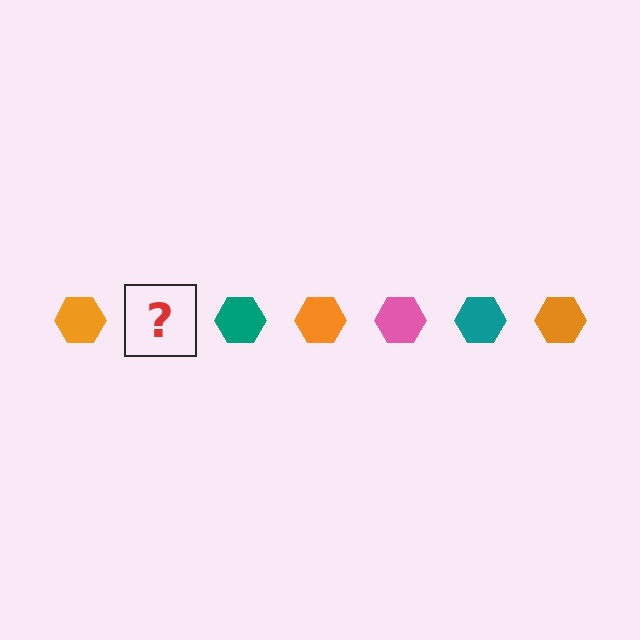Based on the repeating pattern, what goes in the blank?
The blank should be a pink hexagon.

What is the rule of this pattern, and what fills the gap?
The rule is that the pattern cycles through orange, pink, teal hexagons. The gap should be filled with a pink hexagon.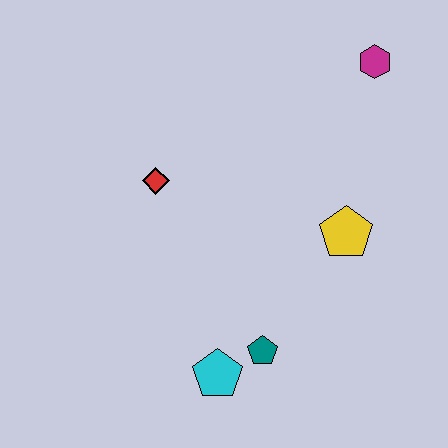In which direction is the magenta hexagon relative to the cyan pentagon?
The magenta hexagon is above the cyan pentagon.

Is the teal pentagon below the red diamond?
Yes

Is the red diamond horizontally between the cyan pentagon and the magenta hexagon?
No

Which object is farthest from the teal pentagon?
The magenta hexagon is farthest from the teal pentagon.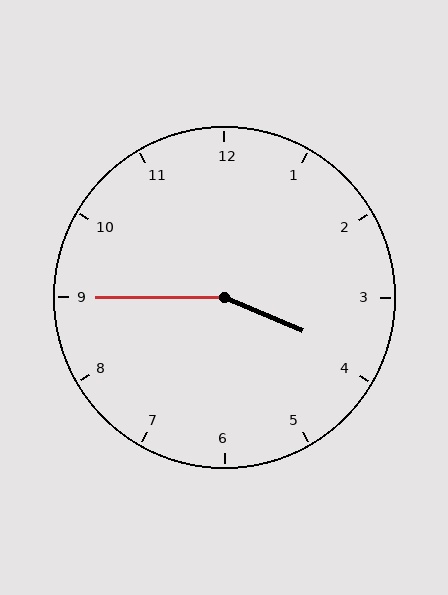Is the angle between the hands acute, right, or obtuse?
It is obtuse.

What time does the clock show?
3:45.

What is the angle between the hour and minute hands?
Approximately 158 degrees.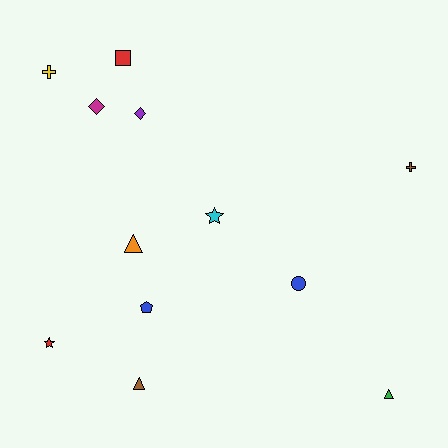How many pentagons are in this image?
There is 1 pentagon.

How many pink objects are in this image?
There are no pink objects.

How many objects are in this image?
There are 12 objects.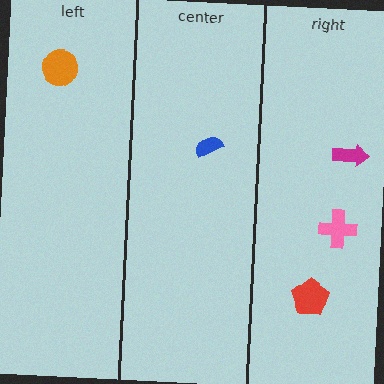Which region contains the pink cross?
The right region.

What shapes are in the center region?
The blue semicircle.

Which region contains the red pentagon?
The right region.